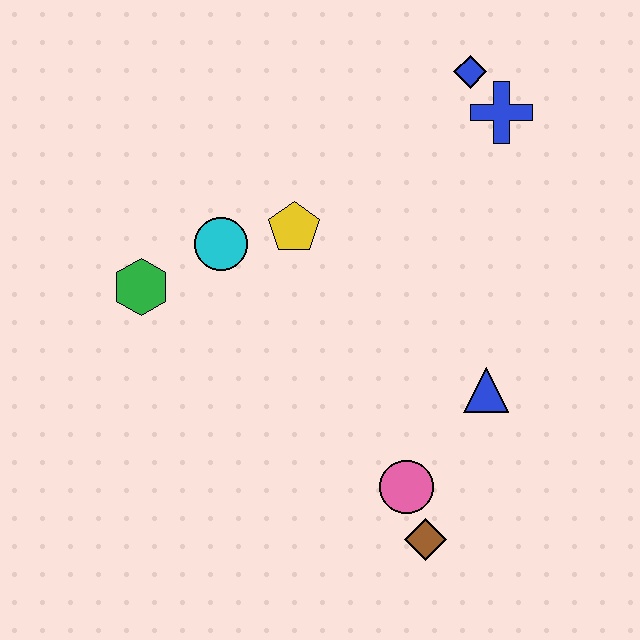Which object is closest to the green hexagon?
The cyan circle is closest to the green hexagon.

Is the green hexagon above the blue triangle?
Yes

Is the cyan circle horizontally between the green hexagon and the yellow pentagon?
Yes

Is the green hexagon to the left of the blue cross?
Yes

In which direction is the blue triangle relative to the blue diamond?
The blue triangle is below the blue diamond.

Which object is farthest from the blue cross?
The brown diamond is farthest from the blue cross.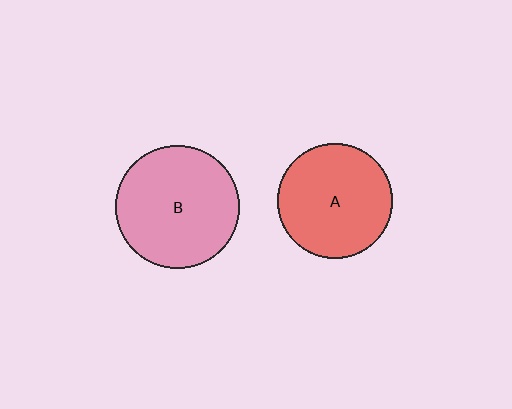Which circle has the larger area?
Circle B (pink).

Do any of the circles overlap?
No, none of the circles overlap.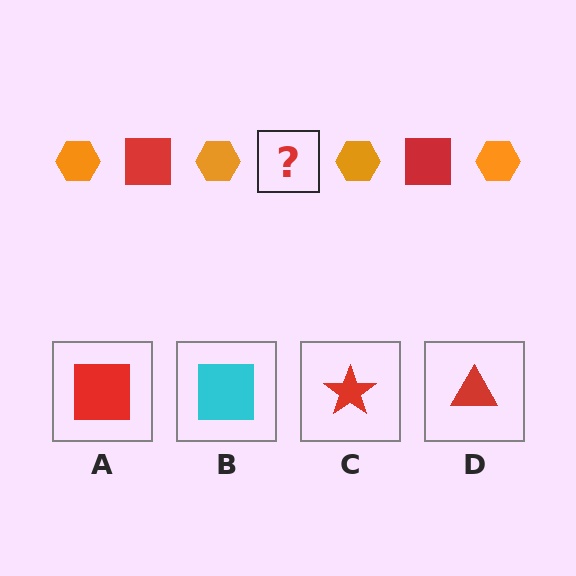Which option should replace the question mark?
Option A.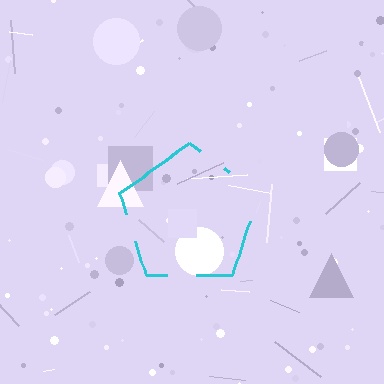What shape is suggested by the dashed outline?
The dashed outline suggests a pentagon.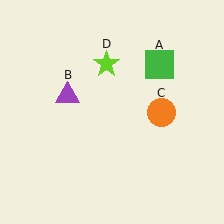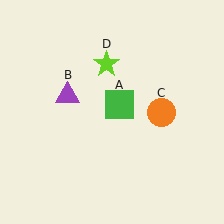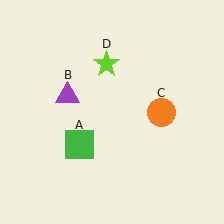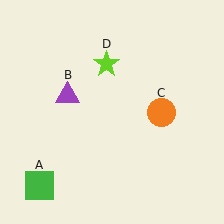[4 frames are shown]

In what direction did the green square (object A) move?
The green square (object A) moved down and to the left.